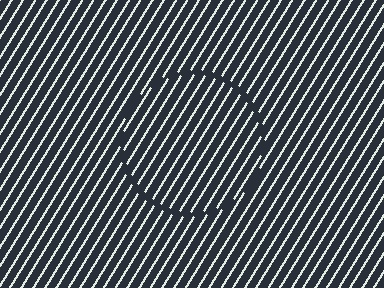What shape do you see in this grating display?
An illusory circle. The interior of the shape contains the same grating, shifted by half a period — the contour is defined by the phase discontinuity where line-ends from the inner and outer gratings abut.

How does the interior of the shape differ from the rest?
The interior of the shape contains the same grating, shifted by half a period — the contour is defined by the phase discontinuity where line-ends from the inner and outer gratings abut.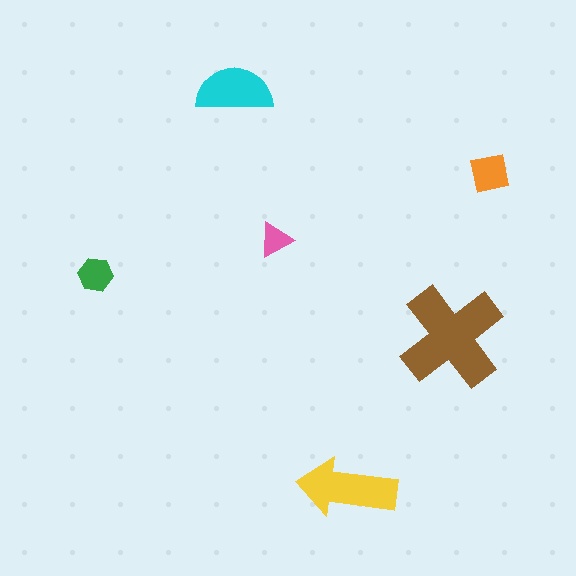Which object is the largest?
The brown cross.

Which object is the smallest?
The pink triangle.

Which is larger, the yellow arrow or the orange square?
The yellow arrow.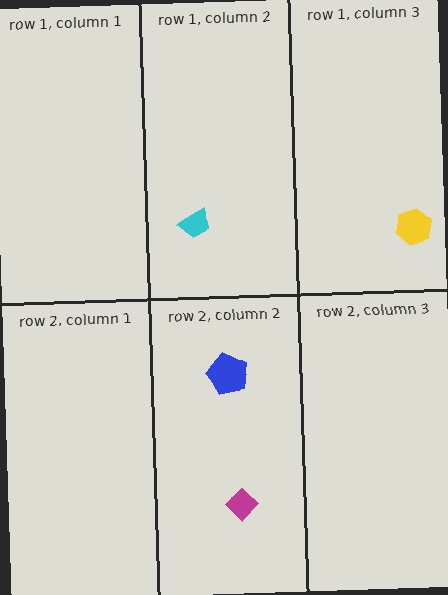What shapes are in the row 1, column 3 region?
The yellow hexagon.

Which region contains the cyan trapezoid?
The row 1, column 2 region.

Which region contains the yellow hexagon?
The row 1, column 3 region.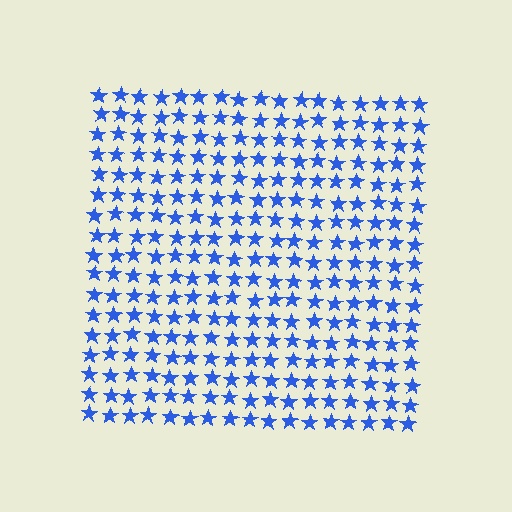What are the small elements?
The small elements are stars.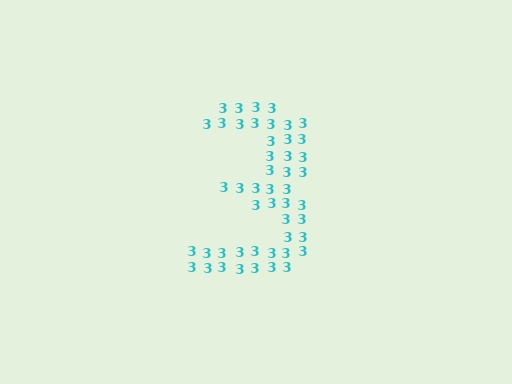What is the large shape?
The large shape is the digit 3.